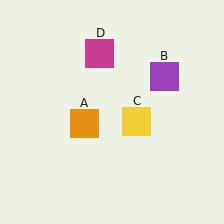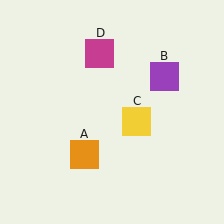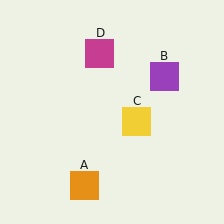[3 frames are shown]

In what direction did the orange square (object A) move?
The orange square (object A) moved down.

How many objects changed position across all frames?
1 object changed position: orange square (object A).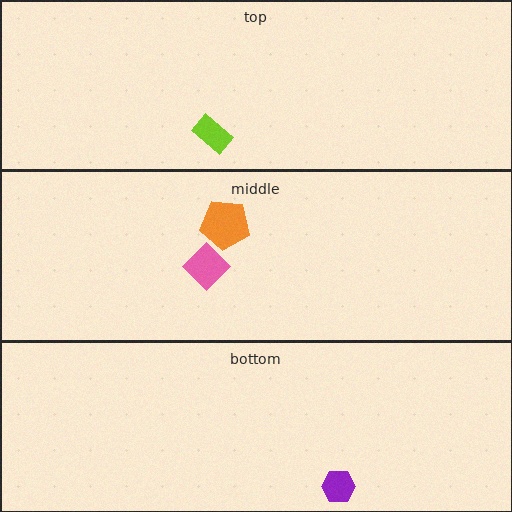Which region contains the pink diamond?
The middle region.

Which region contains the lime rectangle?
The top region.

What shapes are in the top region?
The lime rectangle.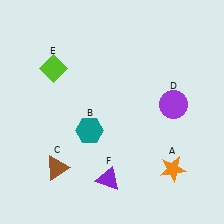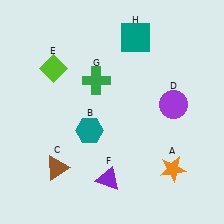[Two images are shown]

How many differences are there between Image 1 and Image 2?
There are 2 differences between the two images.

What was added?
A green cross (G), a teal square (H) were added in Image 2.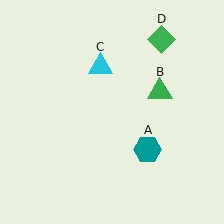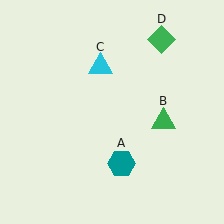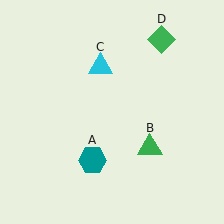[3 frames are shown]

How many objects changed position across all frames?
2 objects changed position: teal hexagon (object A), green triangle (object B).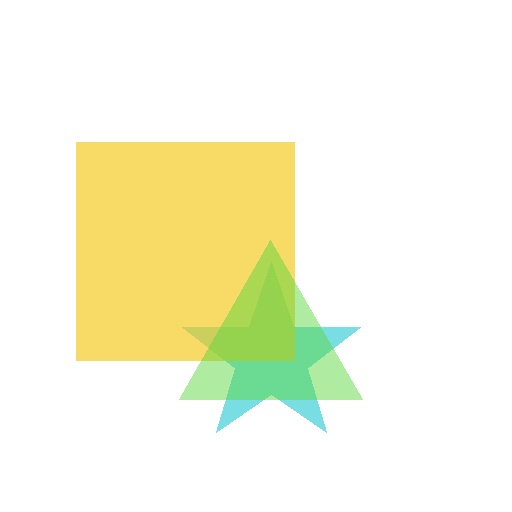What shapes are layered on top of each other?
The layered shapes are: a cyan star, a yellow square, a lime triangle.